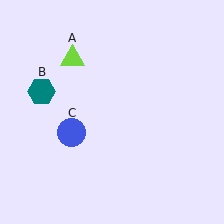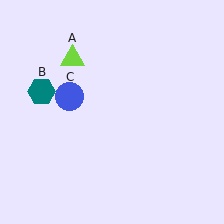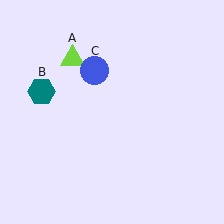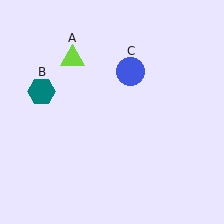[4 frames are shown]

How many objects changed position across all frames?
1 object changed position: blue circle (object C).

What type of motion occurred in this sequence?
The blue circle (object C) rotated clockwise around the center of the scene.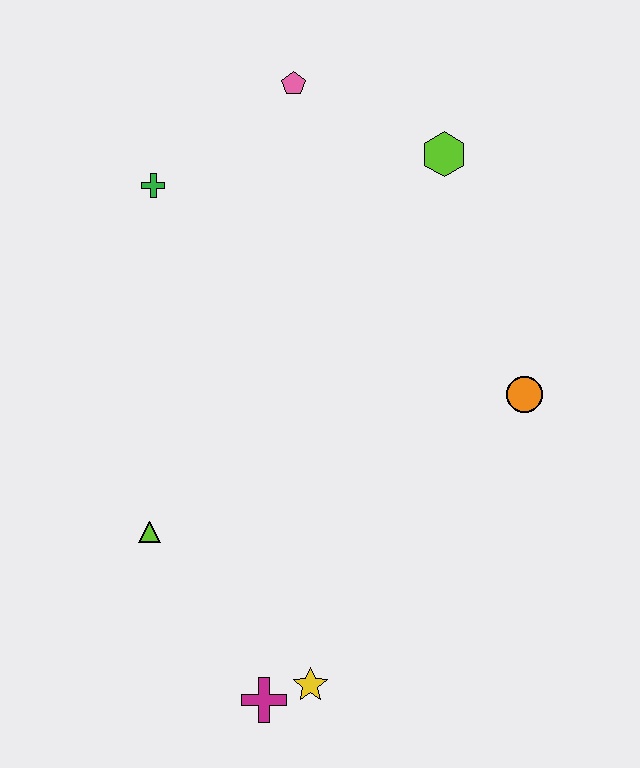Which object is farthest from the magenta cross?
The pink pentagon is farthest from the magenta cross.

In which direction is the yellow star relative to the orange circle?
The yellow star is below the orange circle.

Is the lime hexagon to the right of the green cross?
Yes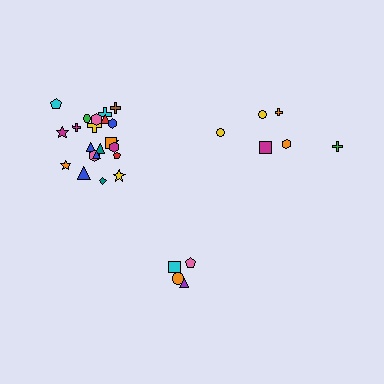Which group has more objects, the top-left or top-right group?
The top-left group.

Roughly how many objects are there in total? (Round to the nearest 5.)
Roughly 30 objects in total.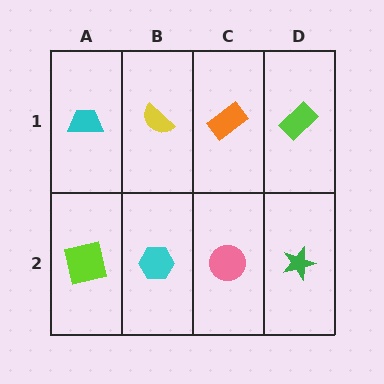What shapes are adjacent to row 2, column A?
A cyan trapezoid (row 1, column A), a cyan hexagon (row 2, column B).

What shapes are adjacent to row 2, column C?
An orange rectangle (row 1, column C), a cyan hexagon (row 2, column B), a green star (row 2, column D).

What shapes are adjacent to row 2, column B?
A yellow semicircle (row 1, column B), a lime square (row 2, column A), a pink circle (row 2, column C).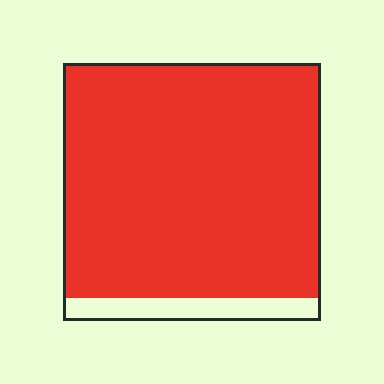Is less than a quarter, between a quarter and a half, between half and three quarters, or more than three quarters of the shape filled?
More than three quarters.